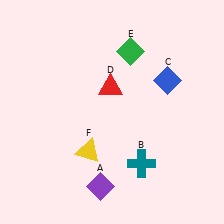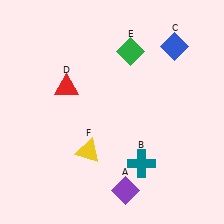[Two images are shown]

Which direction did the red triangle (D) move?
The red triangle (D) moved left.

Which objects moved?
The objects that moved are: the purple diamond (A), the blue diamond (C), the red triangle (D).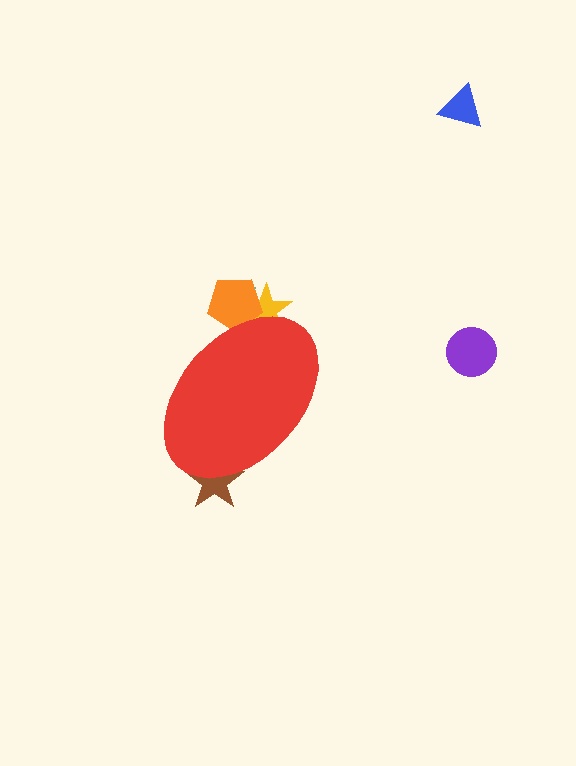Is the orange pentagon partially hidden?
Yes, the orange pentagon is partially hidden behind the red ellipse.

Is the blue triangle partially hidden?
No, the blue triangle is fully visible.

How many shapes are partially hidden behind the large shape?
4 shapes are partially hidden.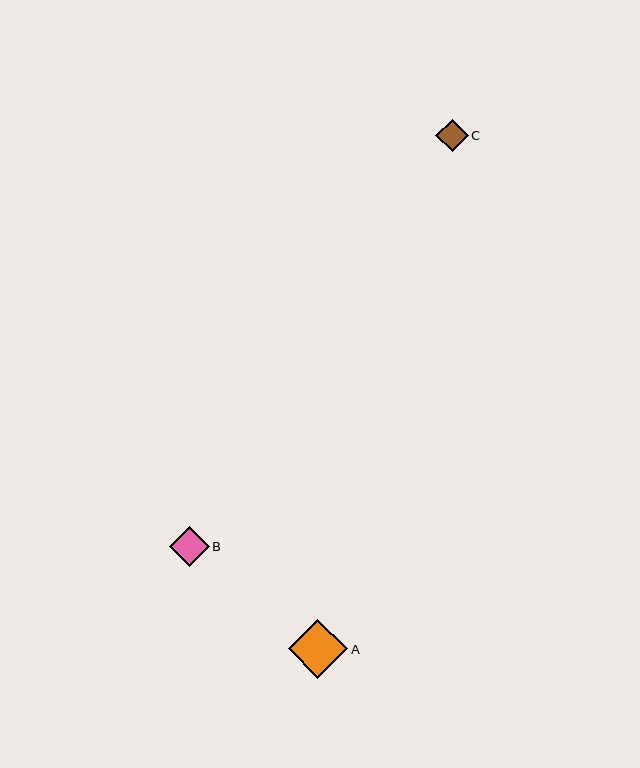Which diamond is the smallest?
Diamond C is the smallest with a size of approximately 32 pixels.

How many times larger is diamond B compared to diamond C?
Diamond B is approximately 1.2 times the size of diamond C.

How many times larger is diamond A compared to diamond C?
Diamond A is approximately 1.8 times the size of diamond C.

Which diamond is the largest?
Diamond A is the largest with a size of approximately 60 pixels.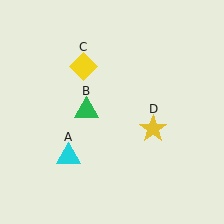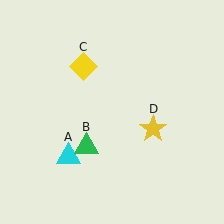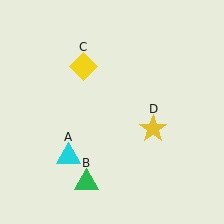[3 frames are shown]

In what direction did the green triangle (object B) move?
The green triangle (object B) moved down.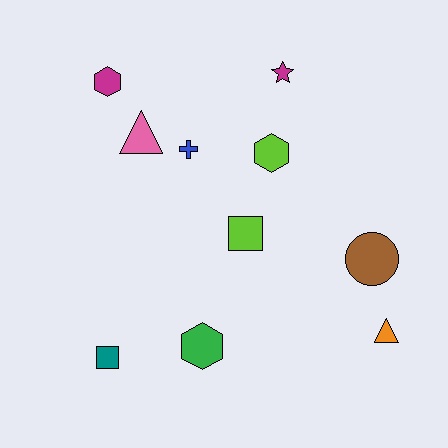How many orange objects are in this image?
There is 1 orange object.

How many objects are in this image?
There are 10 objects.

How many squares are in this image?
There are 2 squares.